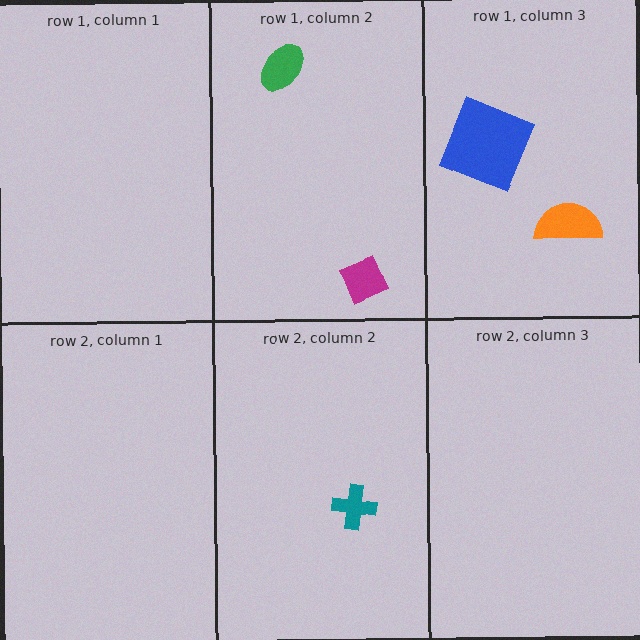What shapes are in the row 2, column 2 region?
The teal cross.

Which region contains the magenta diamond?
The row 1, column 2 region.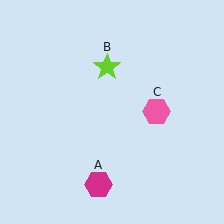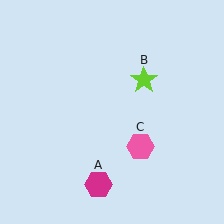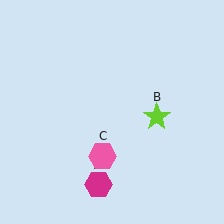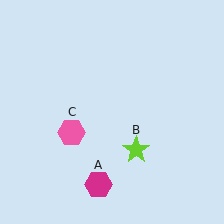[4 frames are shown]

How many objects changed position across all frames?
2 objects changed position: lime star (object B), pink hexagon (object C).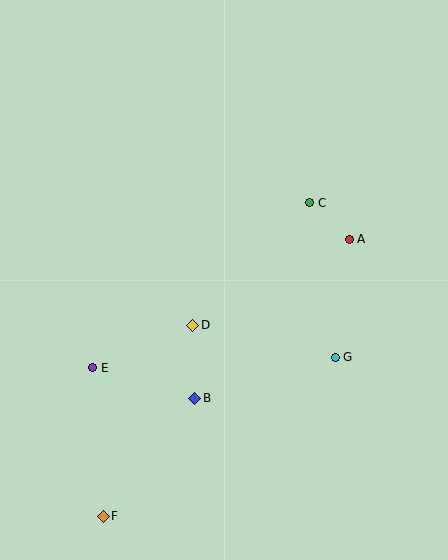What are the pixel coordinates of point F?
Point F is at (103, 516).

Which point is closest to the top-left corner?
Point C is closest to the top-left corner.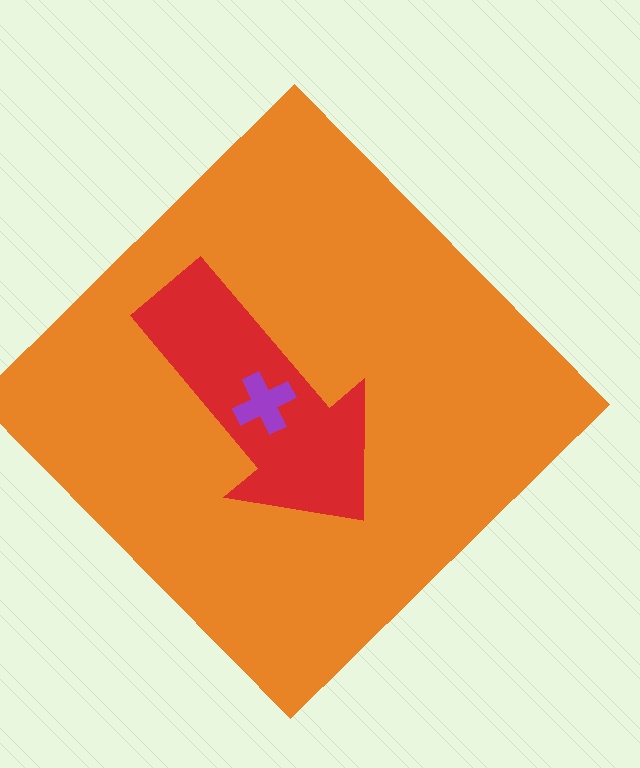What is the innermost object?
The purple cross.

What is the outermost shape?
The orange diamond.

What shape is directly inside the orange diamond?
The red arrow.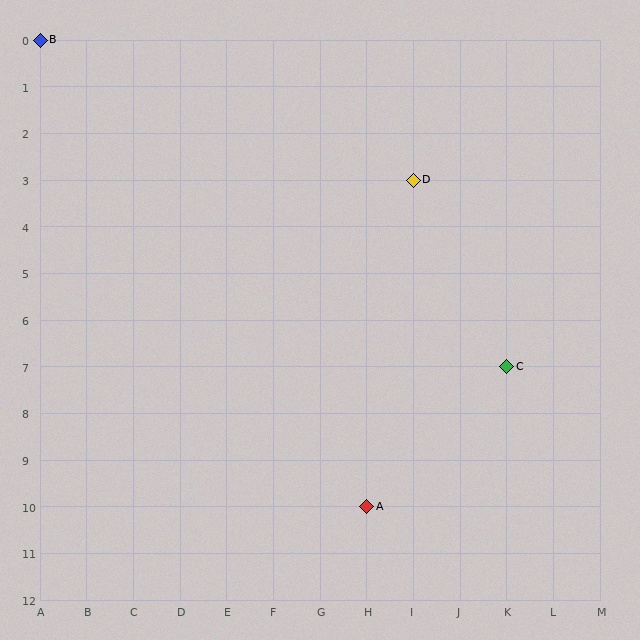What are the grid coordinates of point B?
Point B is at grid coordinates (A, 0).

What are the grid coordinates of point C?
Point C is at grid coordinates (K, 7).